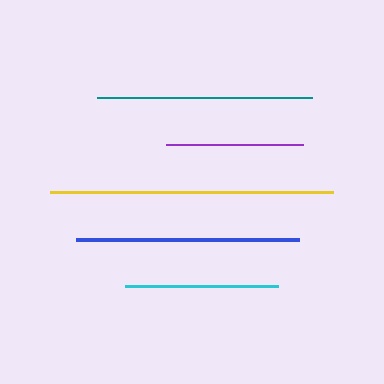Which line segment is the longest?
The yellow line is the longest at approximately 283 pixels.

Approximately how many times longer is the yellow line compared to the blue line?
The yellow line is approximately 1.3 times the length of the blue line.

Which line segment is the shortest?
The purple line is the shortest at approximately 136 pixels.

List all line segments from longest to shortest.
From longest to shortest: yellow, blue, teal, cyan, purple.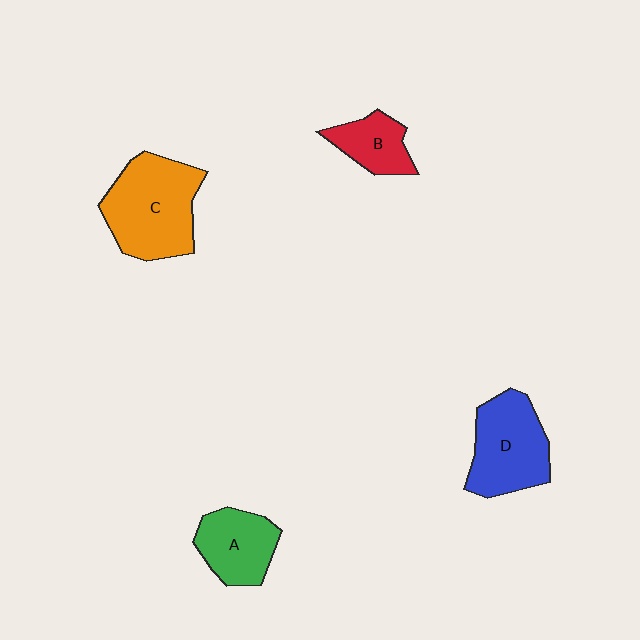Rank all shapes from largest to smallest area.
From largest to smallest: C (orange), D (blue), A (green), B (red).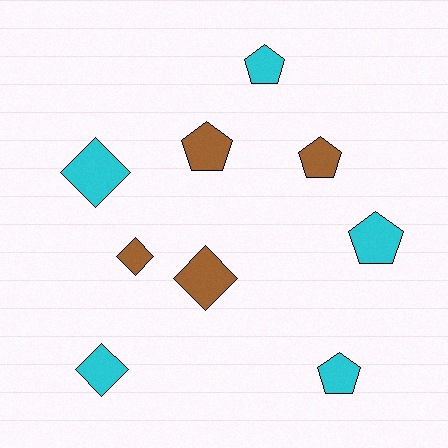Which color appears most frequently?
Cyan, with 5 objects.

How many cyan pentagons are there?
There are 3 cyan pentagons.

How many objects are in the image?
There are 9 objects.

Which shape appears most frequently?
Pentagon, with 5 objects.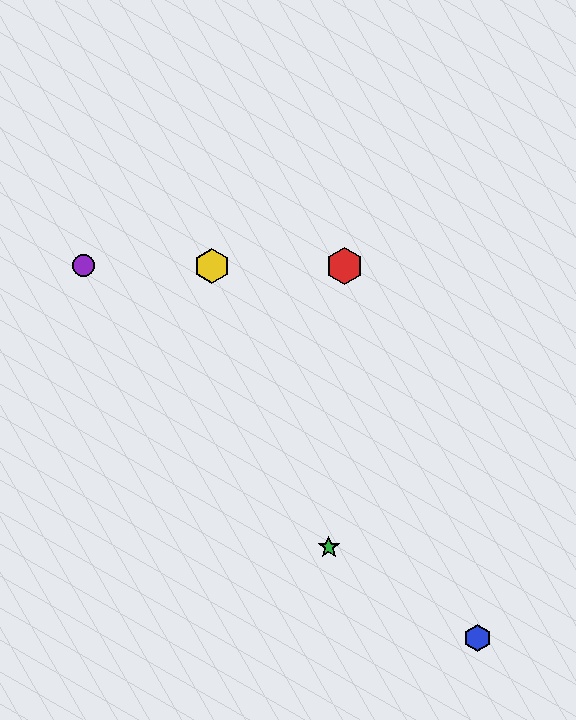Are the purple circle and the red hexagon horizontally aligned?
Yes, both are at y≈266.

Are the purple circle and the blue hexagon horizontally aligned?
No, the purple circle is at y≈266 and the blue hexagon is at y≈638.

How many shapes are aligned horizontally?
3 shapes (the red hexagon, the yellow hexagon, the purple circle) are aligned horizontally.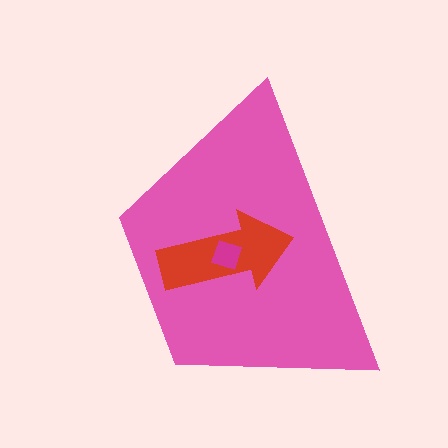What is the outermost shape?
The pink trapezoid.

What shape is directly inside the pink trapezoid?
The red arrow.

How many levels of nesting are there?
3.